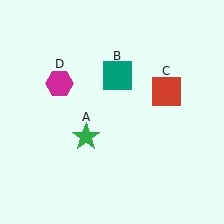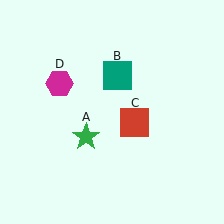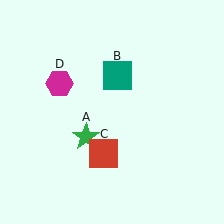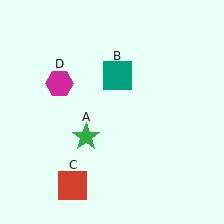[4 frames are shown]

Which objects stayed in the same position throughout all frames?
Green star (object A) and teal square (object B) and magenta hexagon (object D) remained stationary.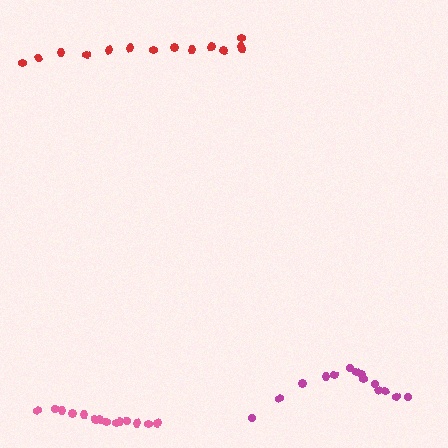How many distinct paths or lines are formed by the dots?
There are 3 distinct paths.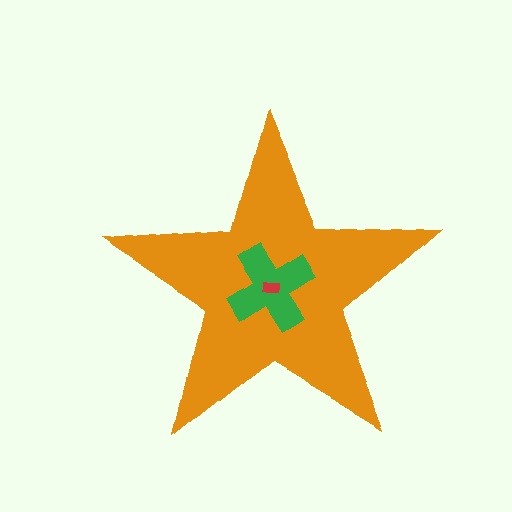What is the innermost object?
The red rectangle.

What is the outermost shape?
The orange star.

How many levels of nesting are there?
3.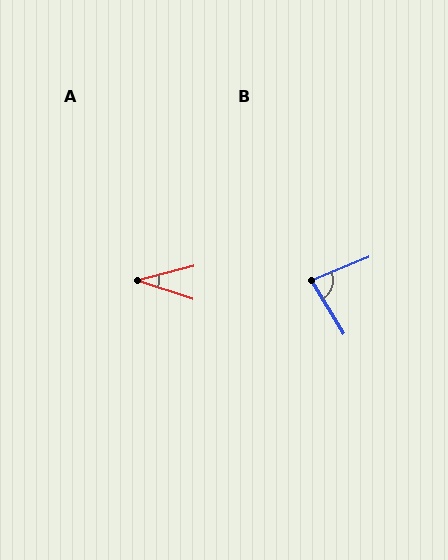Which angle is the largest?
B, at approximately 81 degrees.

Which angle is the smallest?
A, at approximately 32 degrees.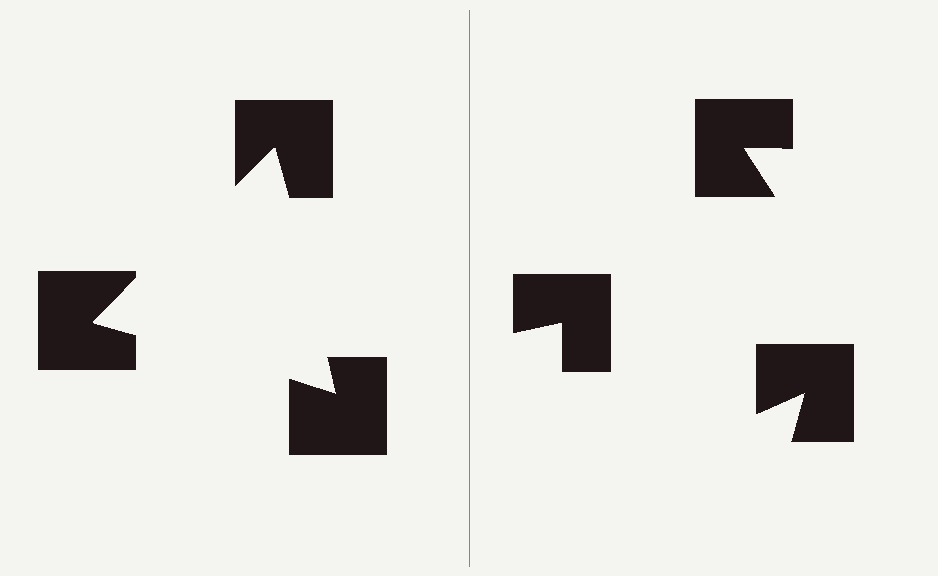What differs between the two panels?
The notched squares are positioned identically on both sides; only the wedge orientations differ. On the left they align to a triangle; on the right they are misaligned.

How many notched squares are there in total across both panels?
6 — 3 on each side.